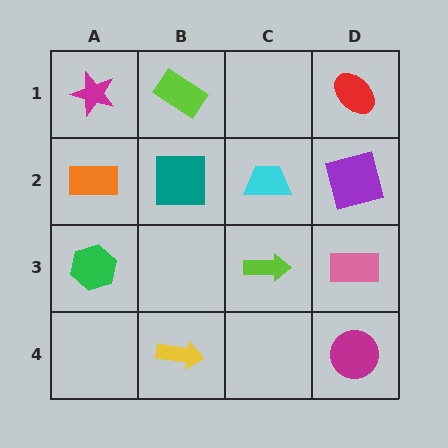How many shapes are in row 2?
4 shapes.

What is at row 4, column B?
A yellow arrow.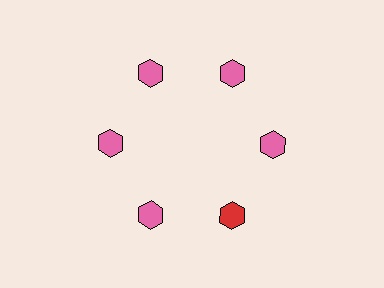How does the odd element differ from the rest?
It has a different color: red instead of pink.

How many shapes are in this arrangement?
There are 6 shapes arranged in a ring pattern.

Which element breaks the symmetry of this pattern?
The red hexagon at roughly the 5 o'clock position breaks the symmetry. All other shapes are pink hexagons.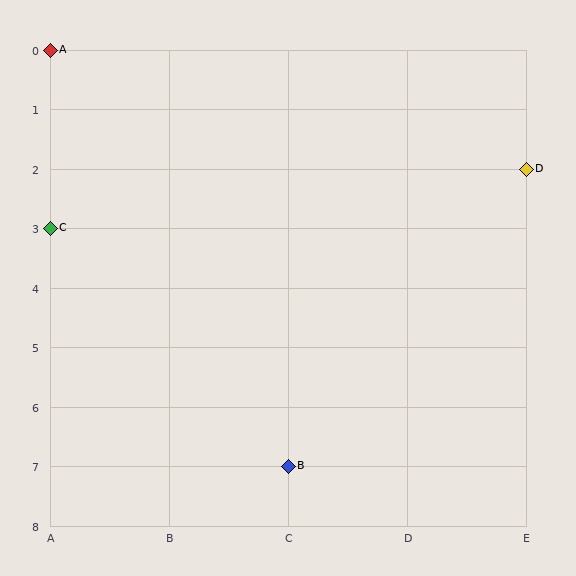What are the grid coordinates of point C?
Point C is at grid coordinates (A, 3).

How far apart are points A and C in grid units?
Points A and C are 3 rows apart.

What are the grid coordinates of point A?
Point A is at grid coordinates (A, 0).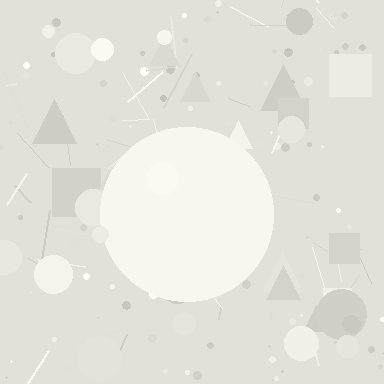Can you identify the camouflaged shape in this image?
The camouflaged shape is a circle.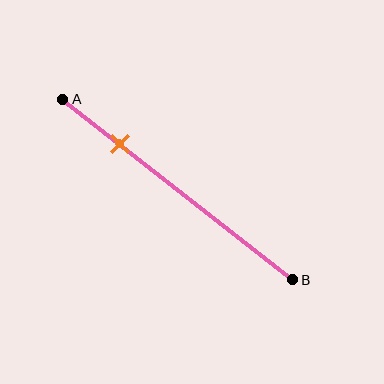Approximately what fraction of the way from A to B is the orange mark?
The orange mark is approximately 25% of the way from A to B.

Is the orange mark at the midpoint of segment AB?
No, the mark is at about 25% from A, not at the 50% midpoint.